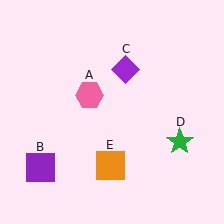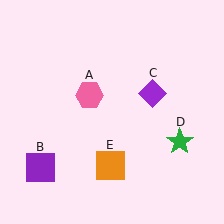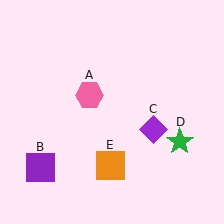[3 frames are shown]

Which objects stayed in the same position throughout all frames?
Pink hexagon (object A) and purple square (object B) and green star (object D) and orange square (object E) remained stationary.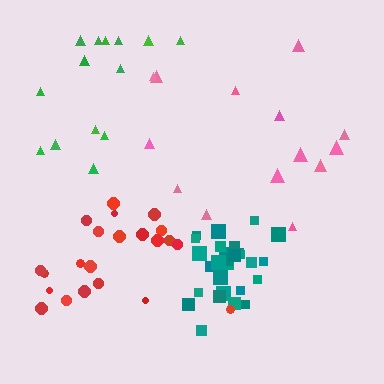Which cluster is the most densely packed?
Teal.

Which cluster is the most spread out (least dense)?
Green.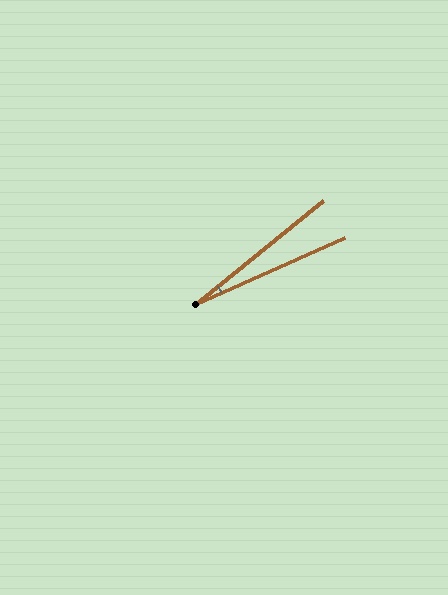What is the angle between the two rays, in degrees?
Approximately 15 degrees.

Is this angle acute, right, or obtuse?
It is acute.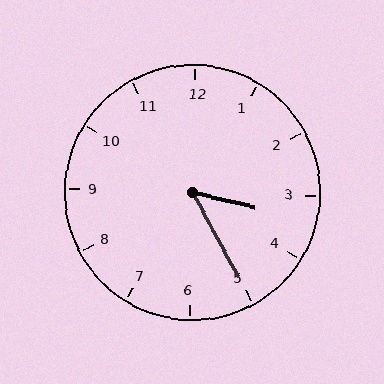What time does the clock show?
3:25.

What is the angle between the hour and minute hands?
Approximately 48 degrees.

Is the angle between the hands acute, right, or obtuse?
It is acute.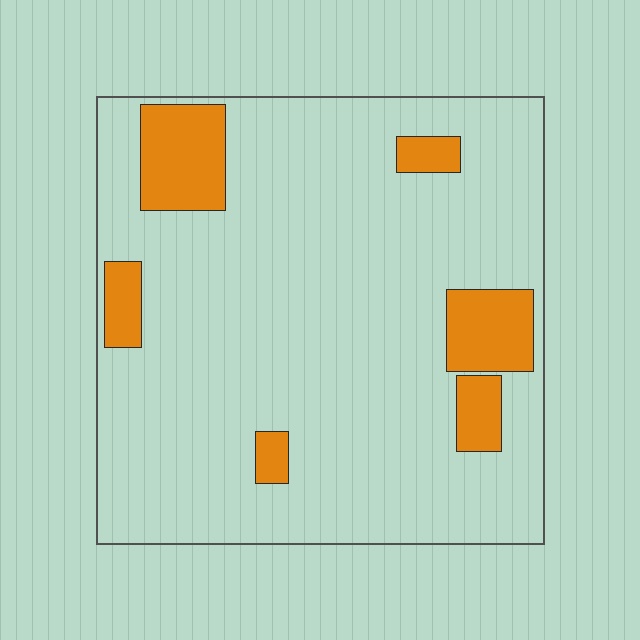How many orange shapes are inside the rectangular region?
6.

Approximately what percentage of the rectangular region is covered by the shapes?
Approximately 15%.